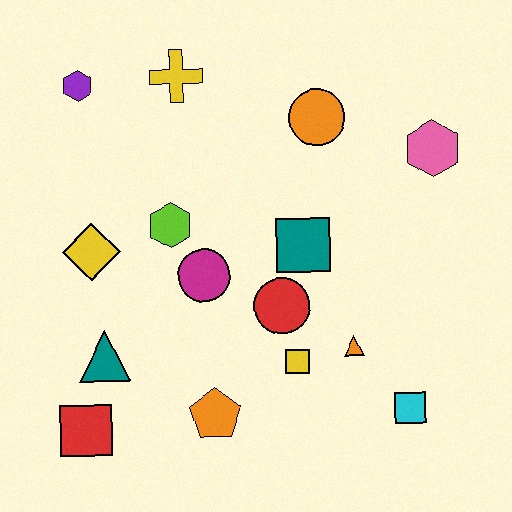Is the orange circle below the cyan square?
No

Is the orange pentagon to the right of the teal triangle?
Yes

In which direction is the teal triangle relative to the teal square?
The teal triangle is to the left of the teal square.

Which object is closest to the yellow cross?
The purple hexagon is closest to the yellow cross.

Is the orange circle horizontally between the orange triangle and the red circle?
Yes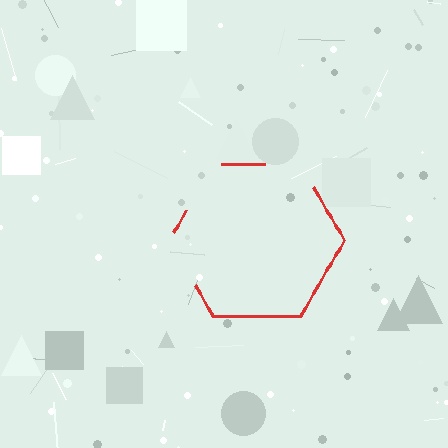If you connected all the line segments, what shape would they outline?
They would outline a hexagon.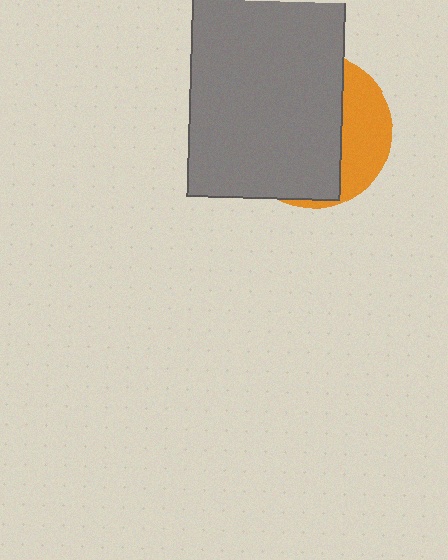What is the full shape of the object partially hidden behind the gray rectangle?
The partially hidden object is an orange circle.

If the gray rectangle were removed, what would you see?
You would see the complete orange circle.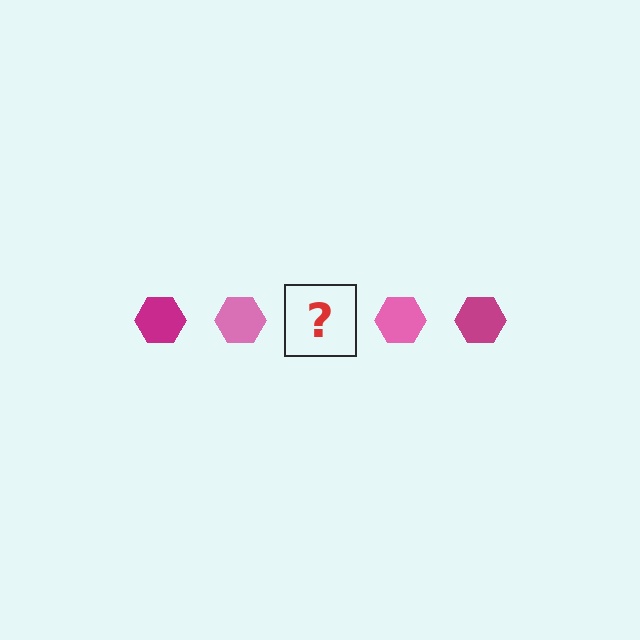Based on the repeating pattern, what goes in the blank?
The blank should be a magenta hexagon.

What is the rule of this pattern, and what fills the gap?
The rule is that the pattern cycles through magenta, pink hexagons. The gap should be filled with a magenta hexagon.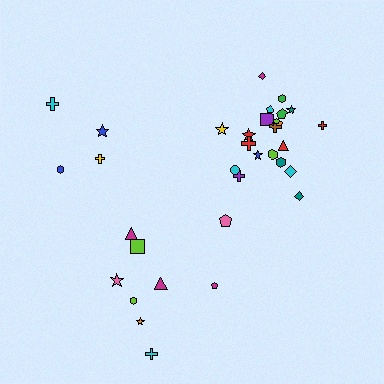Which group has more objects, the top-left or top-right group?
The top-right group.